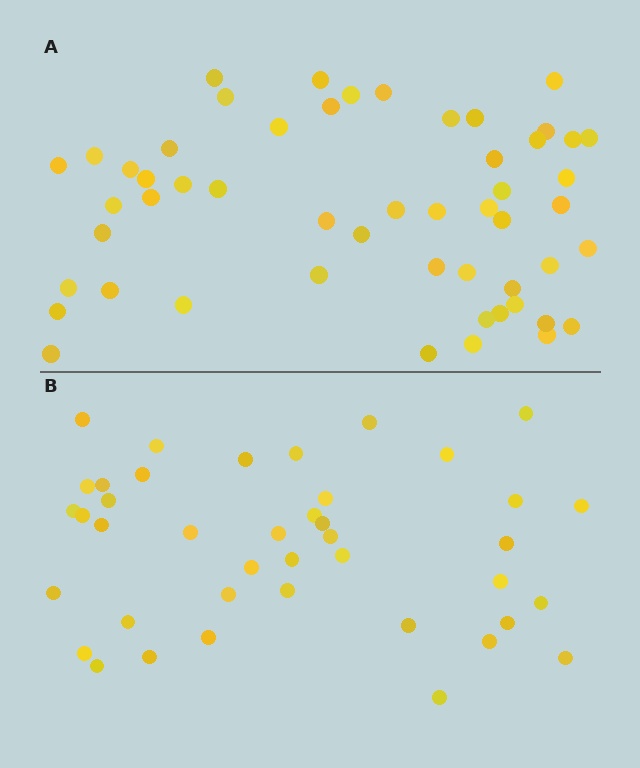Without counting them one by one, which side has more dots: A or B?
Region A (the top region) has more dots.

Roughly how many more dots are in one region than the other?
Region A has roughly 12 or so more dots than region B.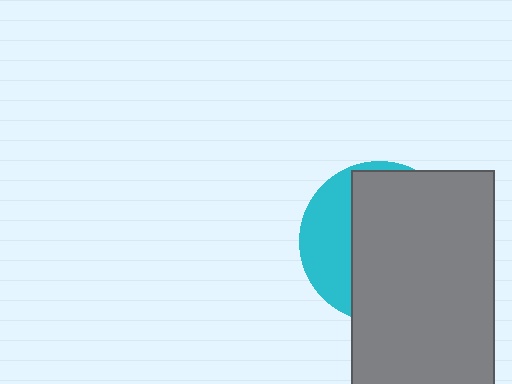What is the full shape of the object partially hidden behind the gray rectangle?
The partially hidden object is a cyan circle.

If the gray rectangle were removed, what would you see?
You would see the complete cyan circle.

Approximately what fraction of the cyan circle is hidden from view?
Roughly 70% of the cyan circle is hidden behind the gray rectangle.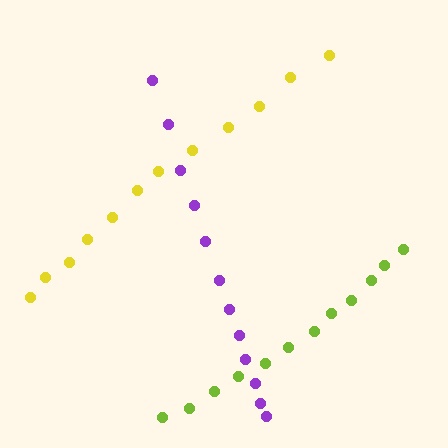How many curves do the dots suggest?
There are 3 distinct paths.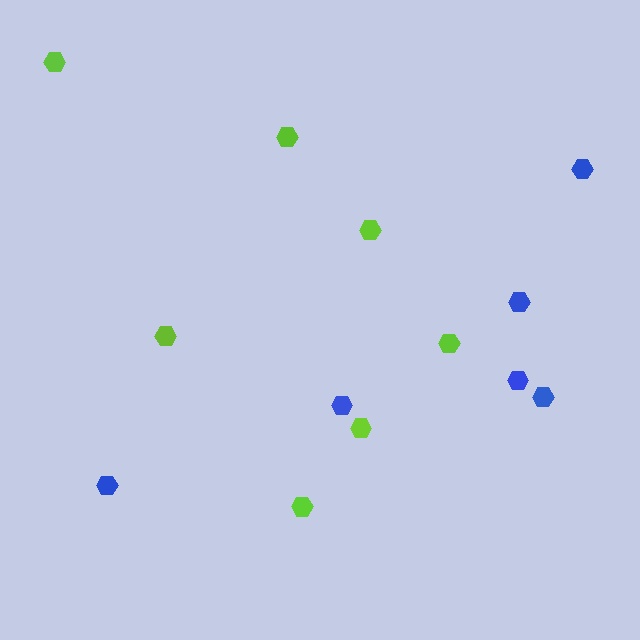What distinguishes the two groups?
There are 2 groups: one group of blue hexagons (6) and one group of lime hexagons (7).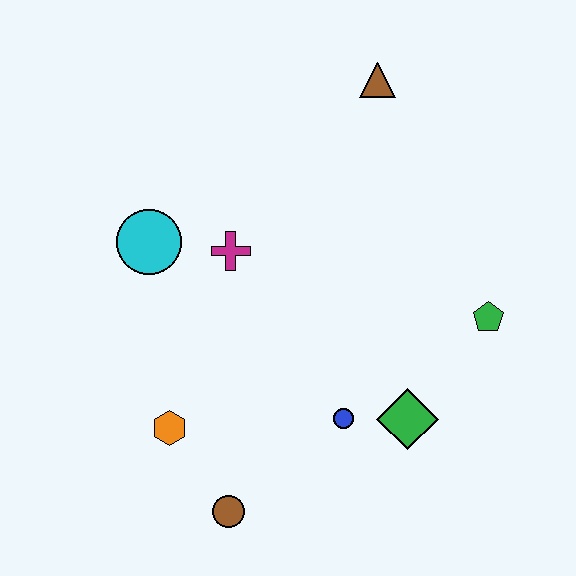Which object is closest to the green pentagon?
The green diamond is closest to the green pentagon.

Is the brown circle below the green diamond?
Yes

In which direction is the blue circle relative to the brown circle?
The blue circle is to the right of the brown circle.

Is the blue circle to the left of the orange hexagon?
No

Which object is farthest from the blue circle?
The brown triangle is farthest from the blue circle.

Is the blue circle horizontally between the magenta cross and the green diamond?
Yes